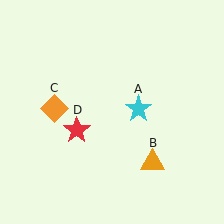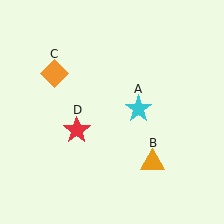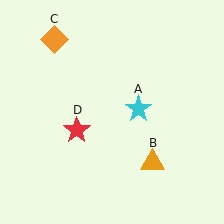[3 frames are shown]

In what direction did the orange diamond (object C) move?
The orange diamond (object C) moved up.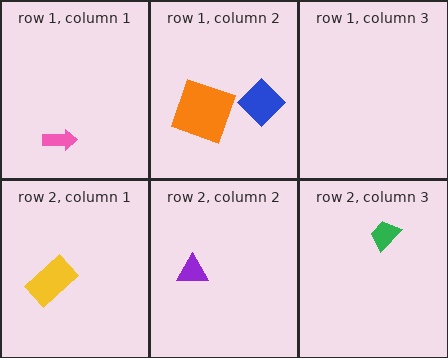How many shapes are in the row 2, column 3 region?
1.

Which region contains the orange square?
The row 1, column 2 region.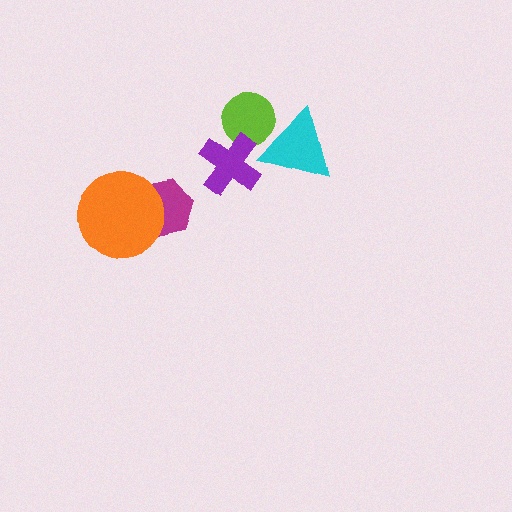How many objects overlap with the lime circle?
2 objects overlap with the lime circle.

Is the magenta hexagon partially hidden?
Yes, it is partially covered by another shape.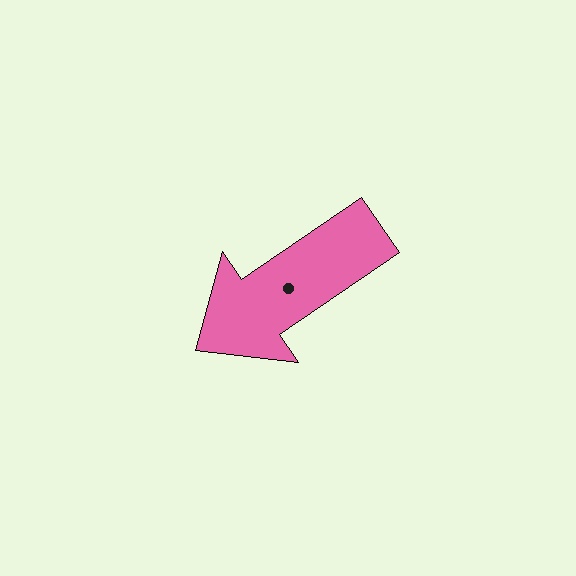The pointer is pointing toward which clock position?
Roughly 8 o'clock.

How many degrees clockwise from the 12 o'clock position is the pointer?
Approximately 236 degrees.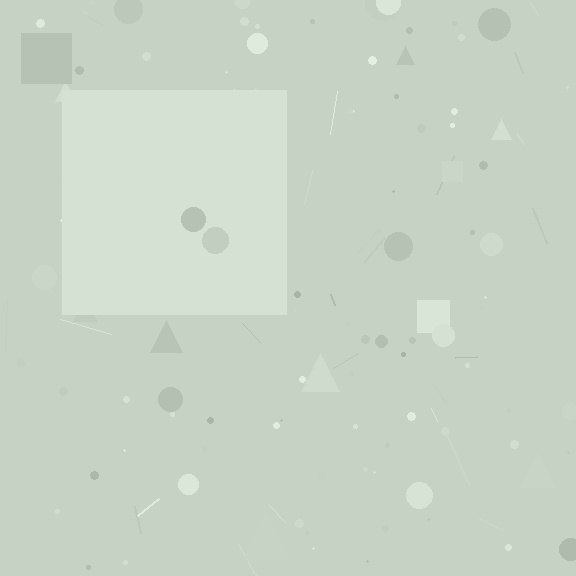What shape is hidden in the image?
A square is hidden in the image.